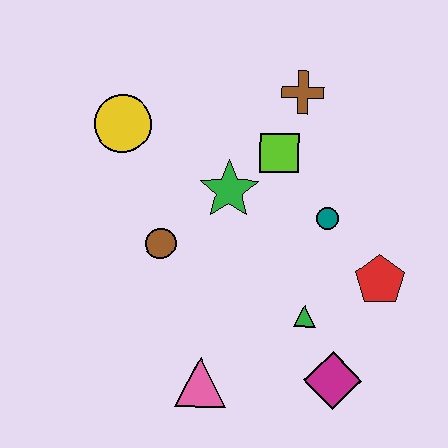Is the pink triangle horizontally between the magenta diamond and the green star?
No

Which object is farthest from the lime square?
The pink triangle is farthest from the lime square.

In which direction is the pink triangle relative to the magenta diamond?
The pink triangle is to the left of the magenta diamond.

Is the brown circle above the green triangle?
Yes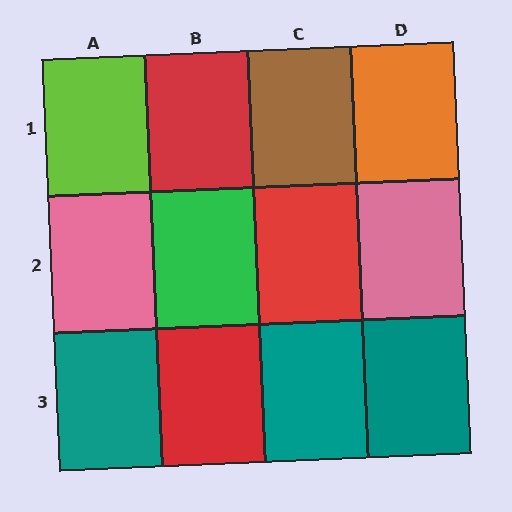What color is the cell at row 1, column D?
Orange.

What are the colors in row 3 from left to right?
Teal, red, teal, teal.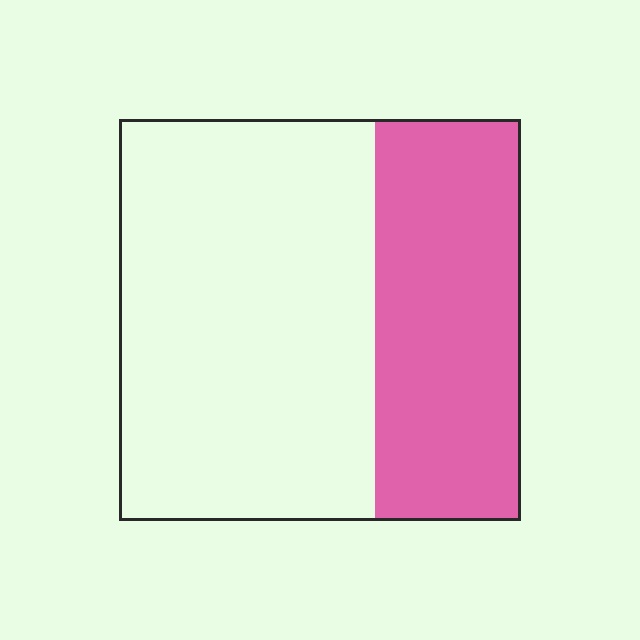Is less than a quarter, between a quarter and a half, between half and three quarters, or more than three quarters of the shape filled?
Between a quarter and a half.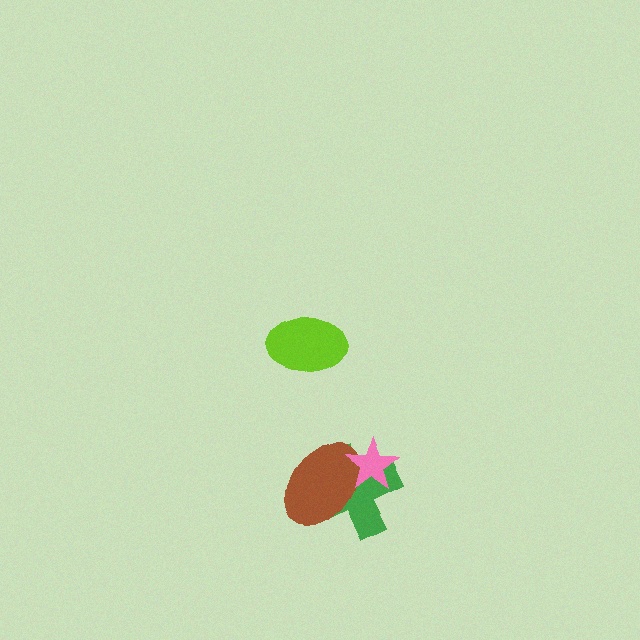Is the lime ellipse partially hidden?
No, no other shape covers it.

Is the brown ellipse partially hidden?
Yes, it is partially covered by another shape.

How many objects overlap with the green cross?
2 objects overlap with the green cross.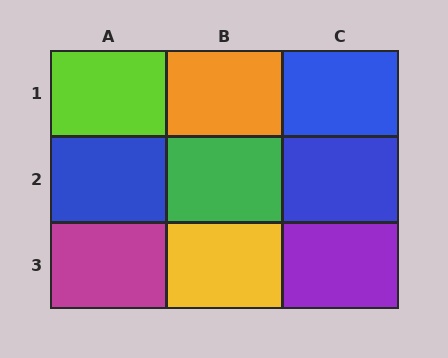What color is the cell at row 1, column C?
Blue.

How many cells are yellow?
1 cell is yellow.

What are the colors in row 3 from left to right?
Magenta, yellow, purple.